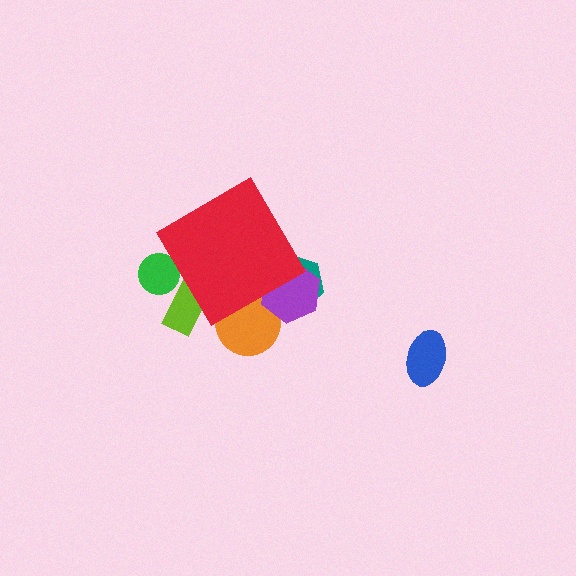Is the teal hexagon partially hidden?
Yes, the teal hexagon is partially hidden behind the red diamond.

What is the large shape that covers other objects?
A red diamond.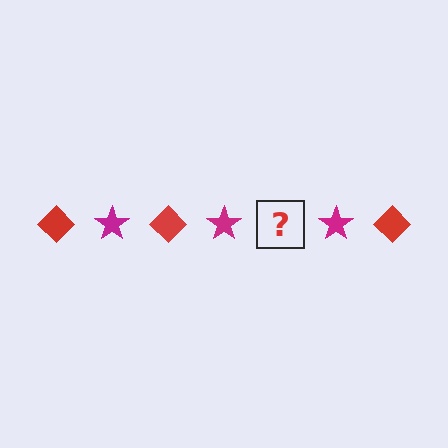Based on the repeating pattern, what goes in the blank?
The blank should be a red diamond.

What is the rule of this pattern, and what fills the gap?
The rule is that the pattern alternates between red diamond and magenta star. The gap should be filled with a red diamond.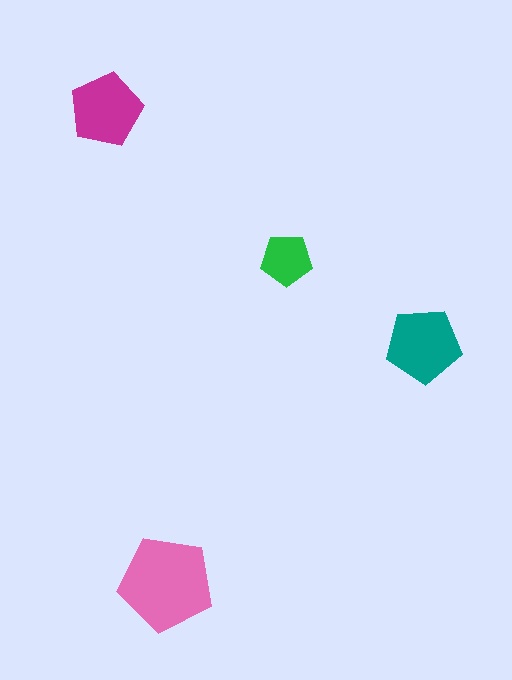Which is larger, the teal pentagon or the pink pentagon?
The pink one.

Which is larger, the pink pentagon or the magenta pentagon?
The pink one.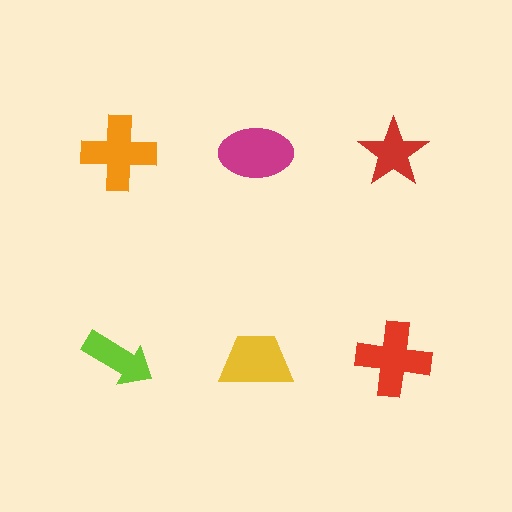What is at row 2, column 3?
A red cross.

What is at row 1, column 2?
A magenta ellipse.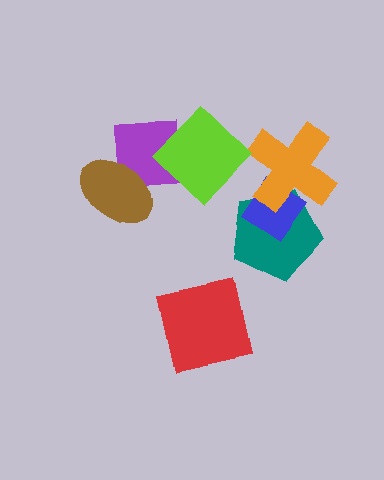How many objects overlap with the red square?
0 objects overlap with the red square.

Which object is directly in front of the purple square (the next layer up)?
The lime diamond is directly in front of the purple square.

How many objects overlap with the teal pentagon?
2 objects overlap with the teal pentagon.